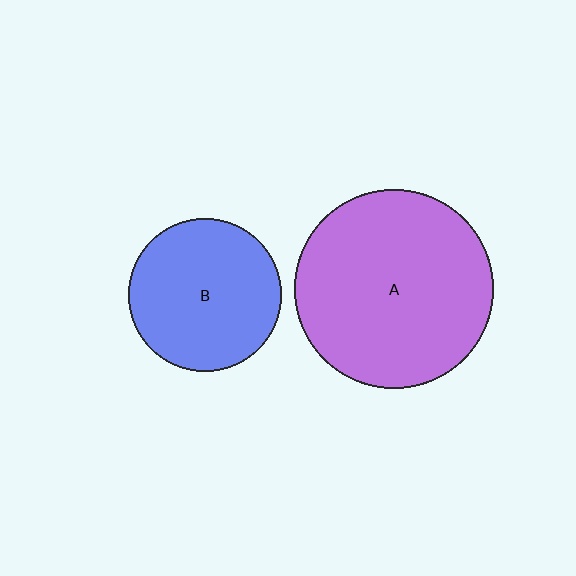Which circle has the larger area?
Circle A (purple).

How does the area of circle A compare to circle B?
Approximately 1.7 times.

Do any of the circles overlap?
No, none of the circles overlap.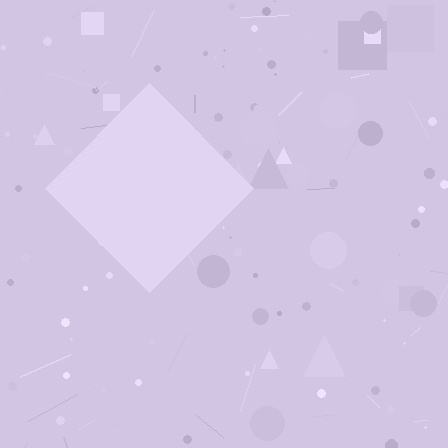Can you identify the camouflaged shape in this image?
The camouflaged shape is a diamond.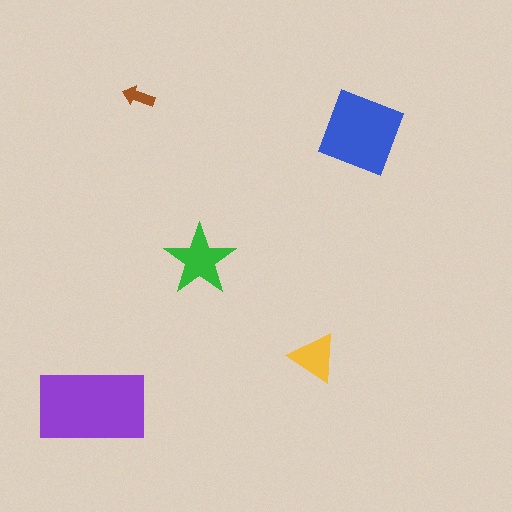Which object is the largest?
The purple rectangle.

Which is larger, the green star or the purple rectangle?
The purple rectangle.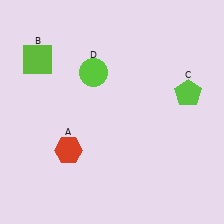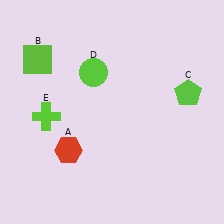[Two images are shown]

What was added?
A lime cross (E) was added in Image 2.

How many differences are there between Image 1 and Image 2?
There is 1 difference between the two images.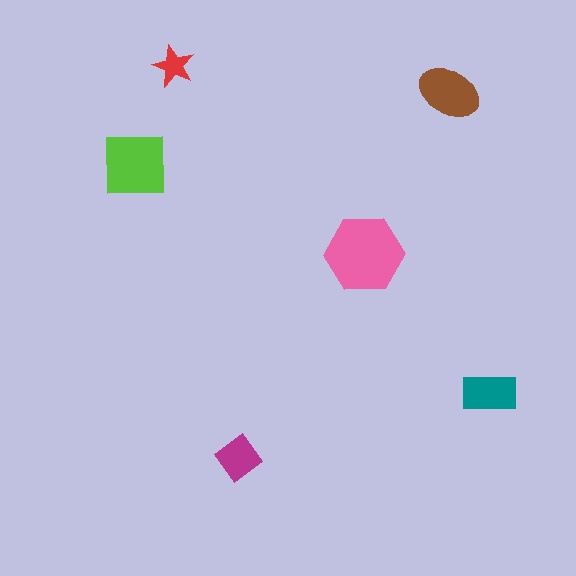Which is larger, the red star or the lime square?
The lime square.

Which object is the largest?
The pink hexagon.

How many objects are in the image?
There are 6 objects in the image.